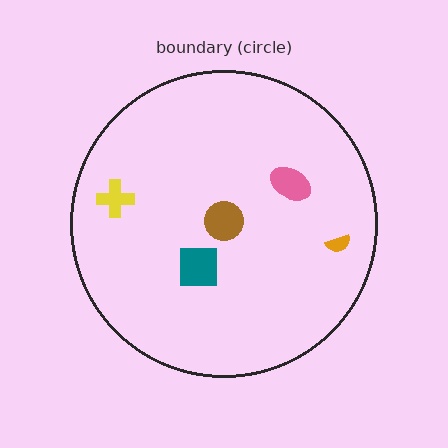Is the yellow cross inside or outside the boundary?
Inside.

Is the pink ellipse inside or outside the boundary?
Inside.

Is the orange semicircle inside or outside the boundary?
Inside.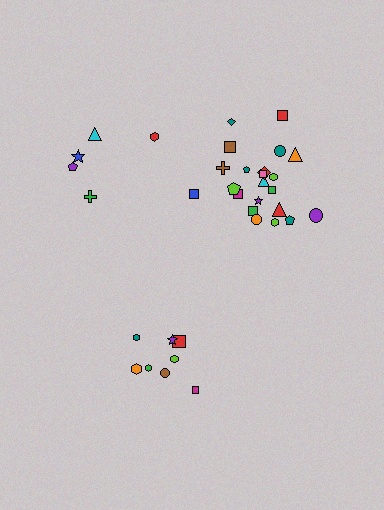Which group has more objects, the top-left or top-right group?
The top-right group.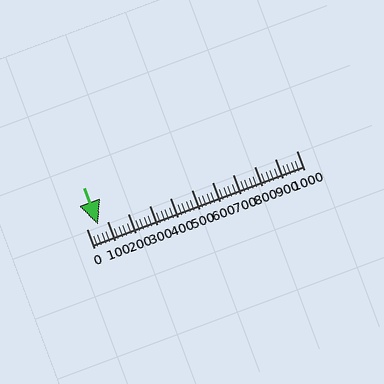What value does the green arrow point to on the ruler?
The green arrow points to approximately 57.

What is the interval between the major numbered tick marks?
The major tick marks are spaced 100 units apart.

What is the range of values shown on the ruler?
The ruler shows values from 0 to 1000.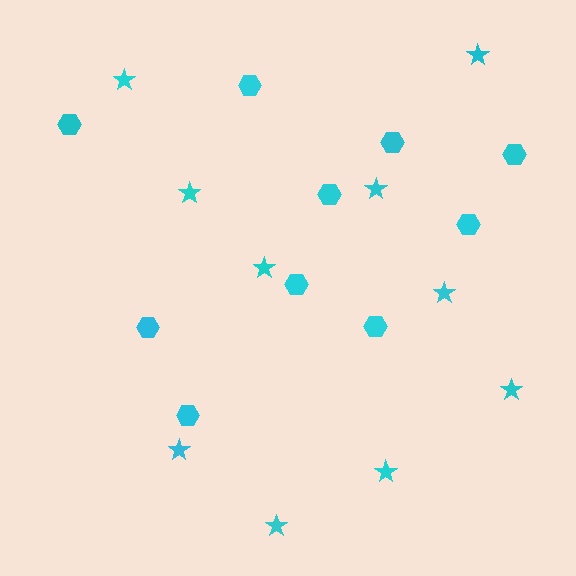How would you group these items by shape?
There are 2 groups: one group of stars (10) and one group of hexagons (10).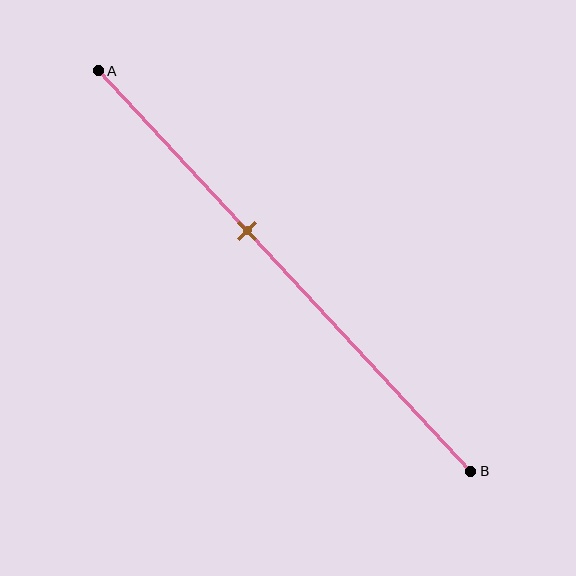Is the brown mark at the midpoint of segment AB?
No, the mark is at about 40% from A, not at the 50% midpoint.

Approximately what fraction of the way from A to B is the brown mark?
The brown mark is approximately 40% of the way from A to B.